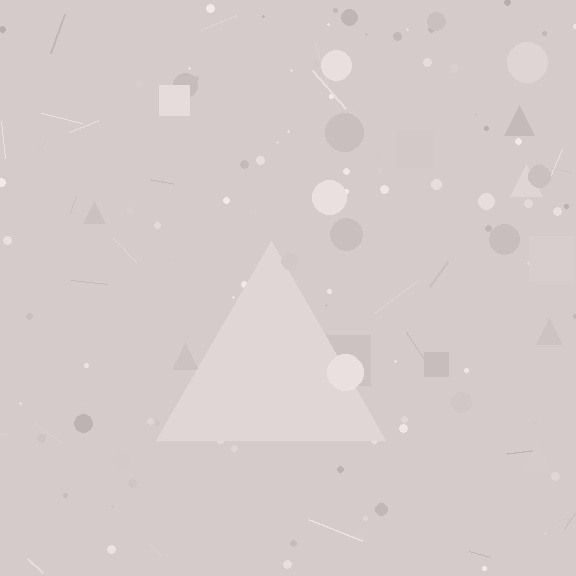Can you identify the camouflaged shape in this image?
The camouflaged shape is a triangle.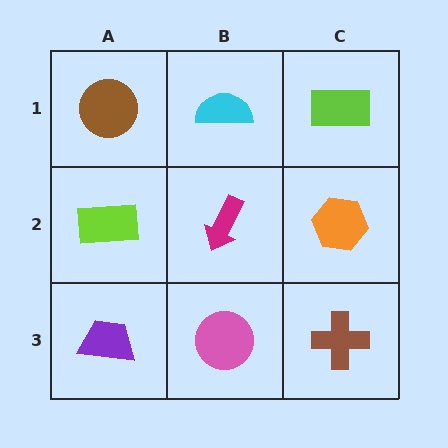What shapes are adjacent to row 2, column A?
A brown circle (row 1, column A), a purple trapezoid (row 3, column A), a magenta arrow (row 2, column B).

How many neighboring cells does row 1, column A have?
2.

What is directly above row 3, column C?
An orange hexagon.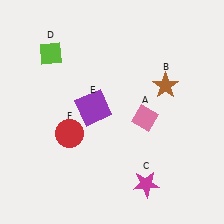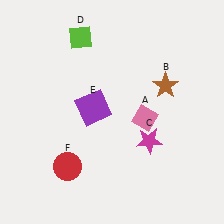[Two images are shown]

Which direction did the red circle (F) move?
The red circle (F) moved down.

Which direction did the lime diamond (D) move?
The lime diamond (D) moved right.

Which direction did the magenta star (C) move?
The magenta star (C) moved up.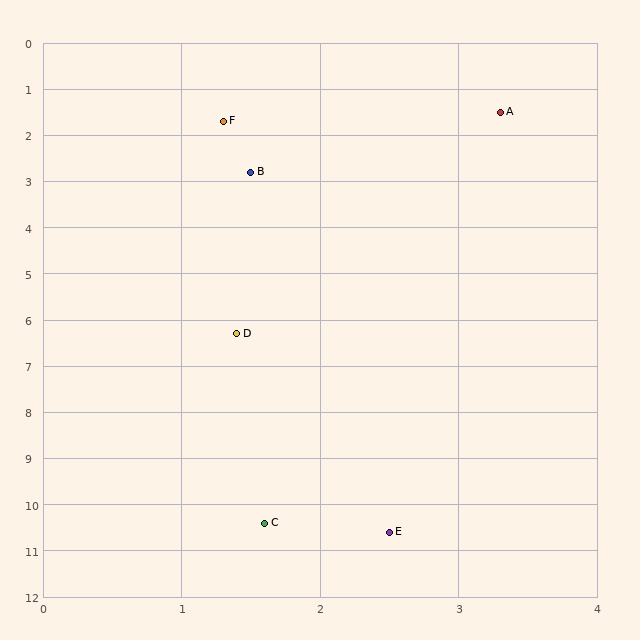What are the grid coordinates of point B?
Point B is at approximately (1.5, 2.8).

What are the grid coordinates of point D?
Point D is at approximately (1.4, 6.3).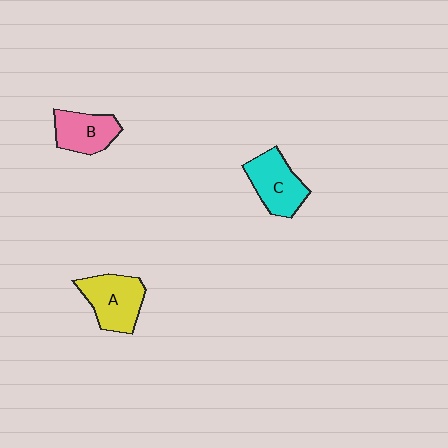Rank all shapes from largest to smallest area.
From largest to smallest: A (yellow), C (cyan), B (pink).